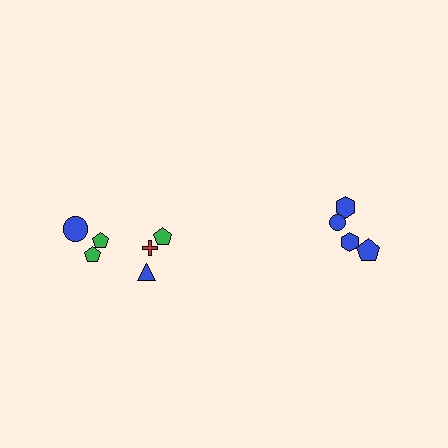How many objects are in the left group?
There are 6 objects.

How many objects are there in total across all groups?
There are 10 objects.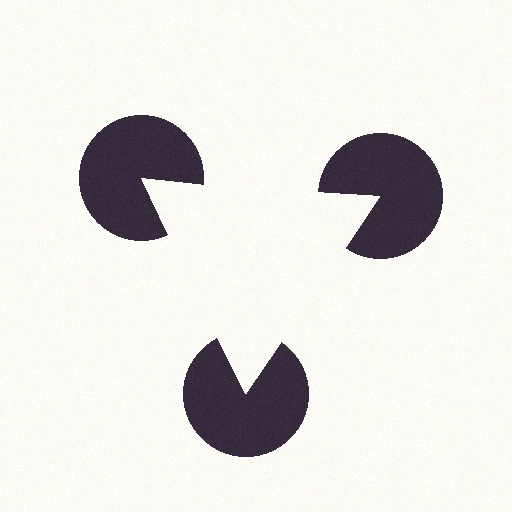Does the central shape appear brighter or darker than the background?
It typically appears slightly brighter than the background, even though no actual brightness change is drawn.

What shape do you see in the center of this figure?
An illusory triangle — its edges are inferred from the aligned wedge cuts in the pac-man discs, not physically drawn.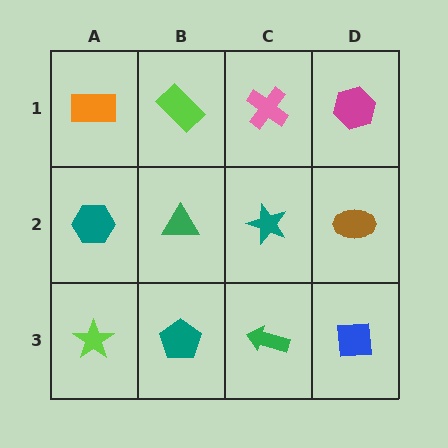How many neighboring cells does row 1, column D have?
2.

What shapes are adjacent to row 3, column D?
A brown ellipse (row 2, column D), a green arrow (row 3, column C).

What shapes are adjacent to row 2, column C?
A pink cross (row 1, column C), a green arrow (row 3, column C), a green triangle (row 2, column B), a brown ellipse (row 2, column D).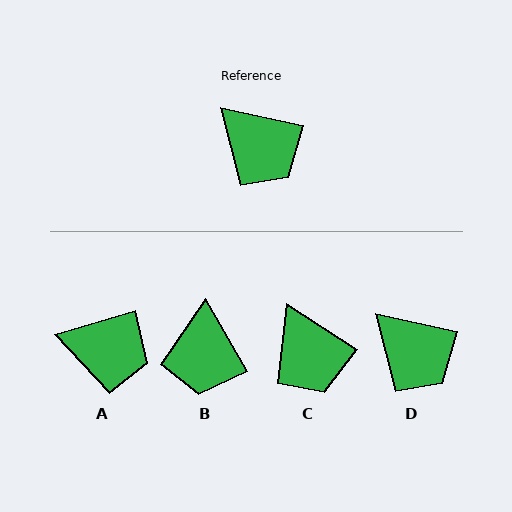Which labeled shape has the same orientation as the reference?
D.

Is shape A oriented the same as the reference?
No, it is off by about 29 degrees.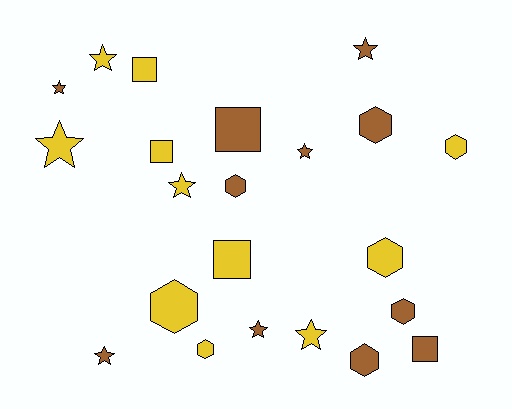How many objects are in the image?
There are 22 objects.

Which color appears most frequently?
Brown, with 11 objects.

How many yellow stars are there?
There are 4 yellow stars.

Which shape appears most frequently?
Star, with 9 objects.